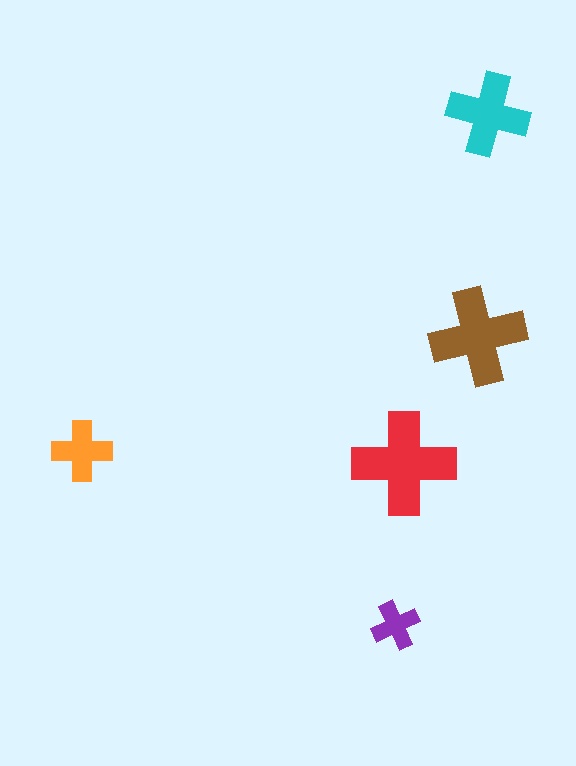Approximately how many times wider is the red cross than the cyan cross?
About 1.5 times wider.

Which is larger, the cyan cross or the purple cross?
The cyan one.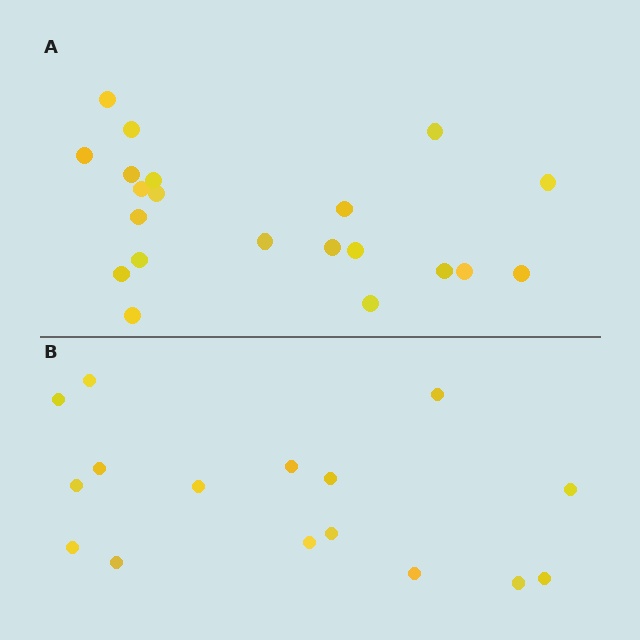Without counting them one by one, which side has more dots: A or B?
Region A (the top region) has more dots.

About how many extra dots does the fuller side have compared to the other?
Region A has about 5 more dots than region B.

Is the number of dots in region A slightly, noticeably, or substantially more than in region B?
Region A has noticeably more, but not dramatically so. The ratio is roughly 1.3 to 1.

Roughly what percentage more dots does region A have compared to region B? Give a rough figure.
About 30% more.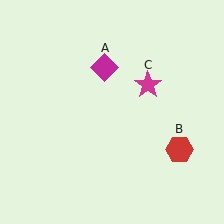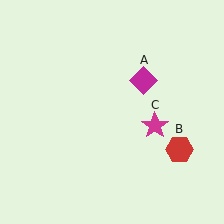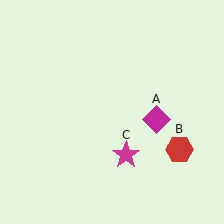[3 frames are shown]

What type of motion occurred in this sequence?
The magenta diamond (object A), magenta star (object C) rotated clockwise around the center of the scene.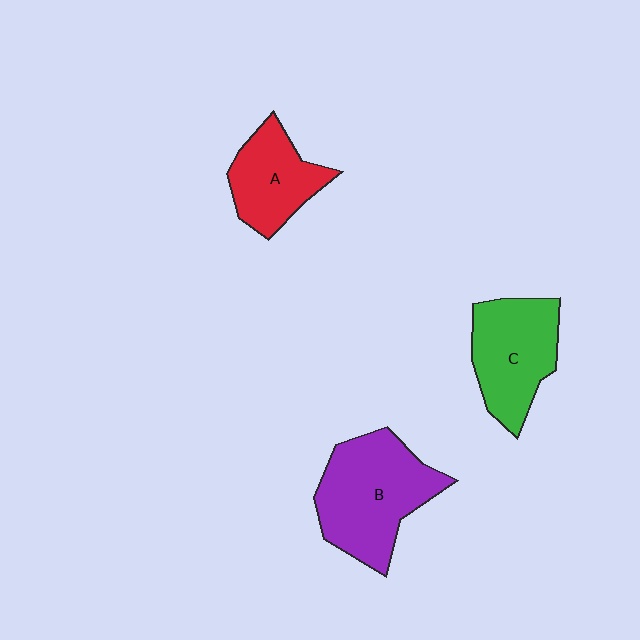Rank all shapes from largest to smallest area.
From largest to smallest: B (purple), C (green), A (red).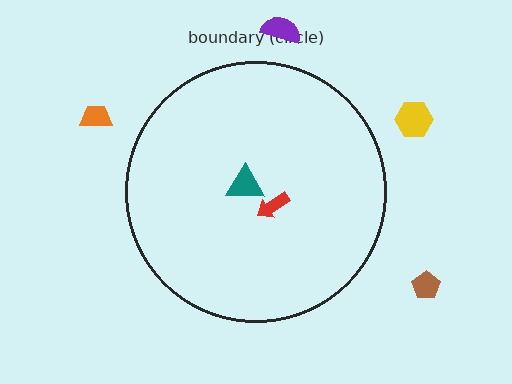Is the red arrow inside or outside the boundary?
Inside.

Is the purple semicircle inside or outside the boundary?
Outside.